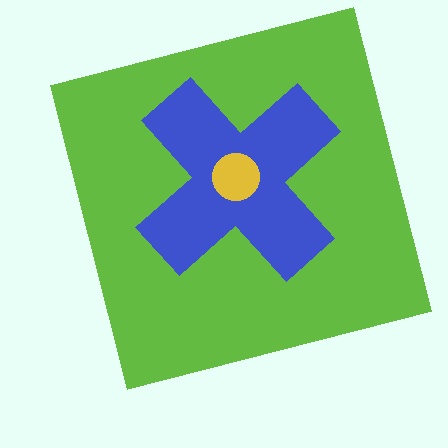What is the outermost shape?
The lime square.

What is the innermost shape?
The yellow circle.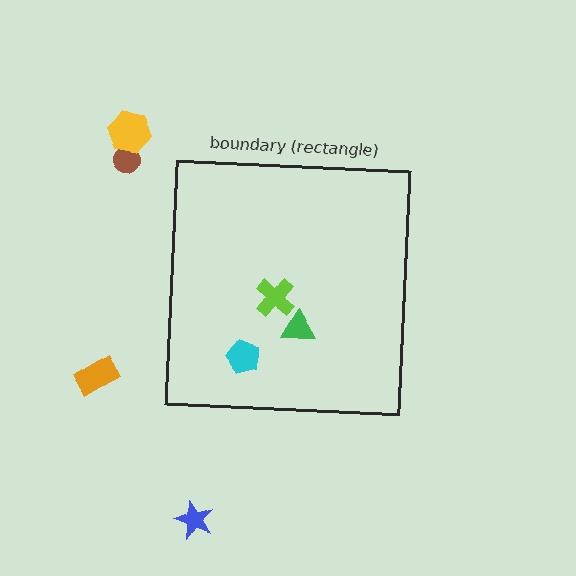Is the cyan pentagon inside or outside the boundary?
Inside.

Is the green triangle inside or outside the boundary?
Inside.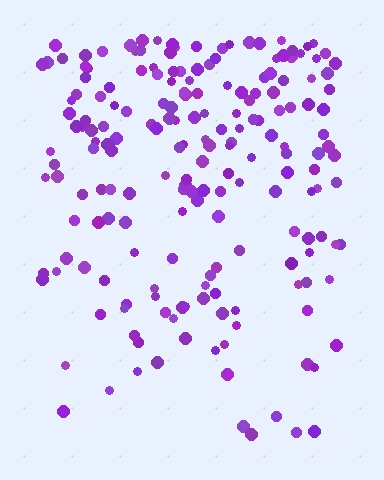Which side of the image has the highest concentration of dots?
The top.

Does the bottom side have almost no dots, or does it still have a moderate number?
Still a moderate number, just noticeably fewer than the top.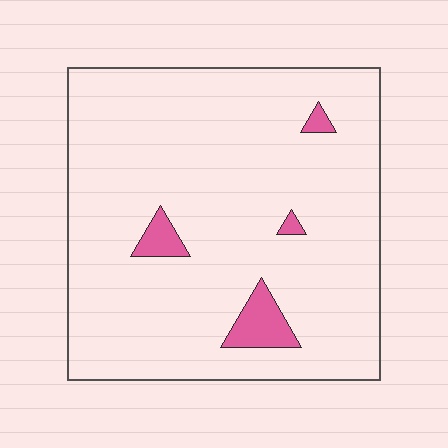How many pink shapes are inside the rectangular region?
4.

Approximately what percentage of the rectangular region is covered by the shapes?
Approximately 5%.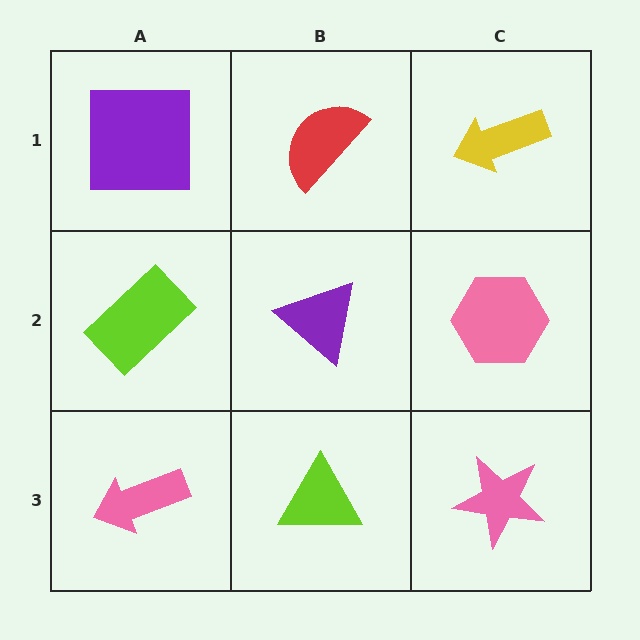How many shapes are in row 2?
3 shapes.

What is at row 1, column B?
A red semicircle.